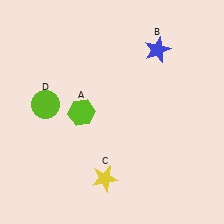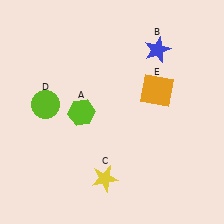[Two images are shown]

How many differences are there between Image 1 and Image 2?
There is 1 difference between the two images.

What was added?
An orange square (E) was added in Image 2.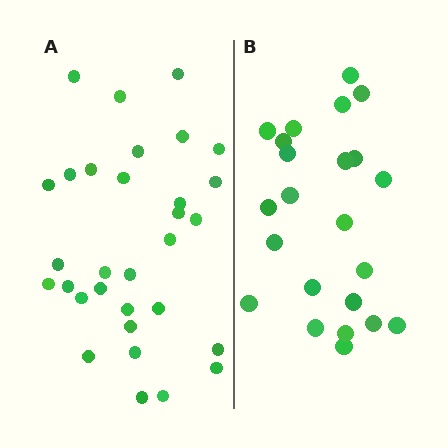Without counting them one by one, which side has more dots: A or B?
Region A (the left region) has more dots.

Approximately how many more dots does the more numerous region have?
Region A has roughly 8 or so more dots than region B.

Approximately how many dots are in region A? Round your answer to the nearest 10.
About 30 dots. (The exact count is 31, which rounds to 30.)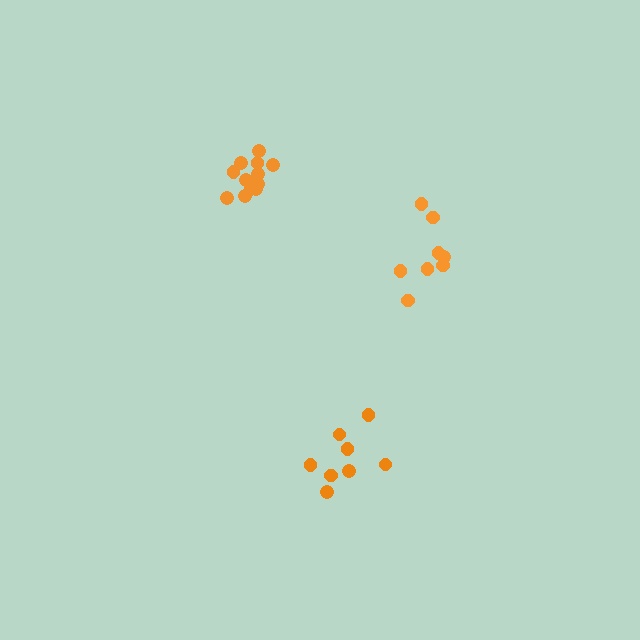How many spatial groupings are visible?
There are 3 spatial groupings.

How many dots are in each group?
Group 1: 12 dots, Group 2: 8 dots, Group 3: 8 dots (28 total).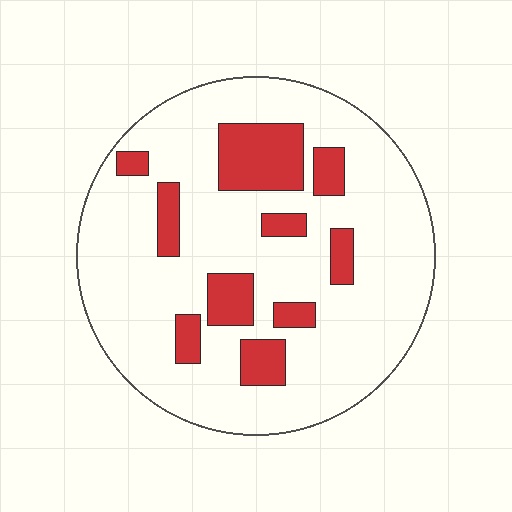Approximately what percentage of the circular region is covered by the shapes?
Approximately 20%.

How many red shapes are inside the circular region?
10.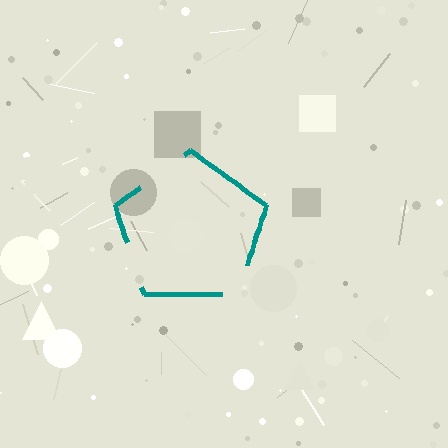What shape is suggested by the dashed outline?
The dashed outline suggests a pentagon.